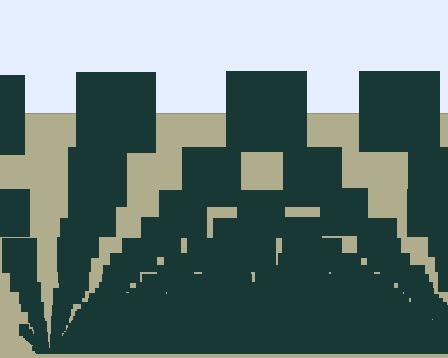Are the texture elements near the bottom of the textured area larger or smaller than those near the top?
Smaller. The gradient is inverted — elements near the bottom are smaller and denser.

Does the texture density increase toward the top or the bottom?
Density increases toward the bottom.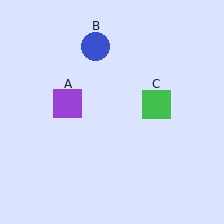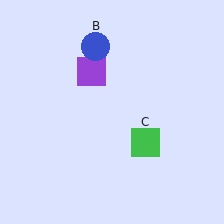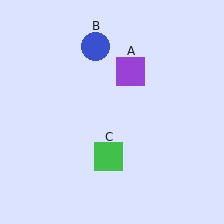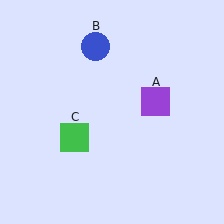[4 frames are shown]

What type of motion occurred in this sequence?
The purple square (object A), green square (object C) rotated clockwise around the center of the scene.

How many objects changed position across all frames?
2 objects changed position: purple square (object A), green square (object C).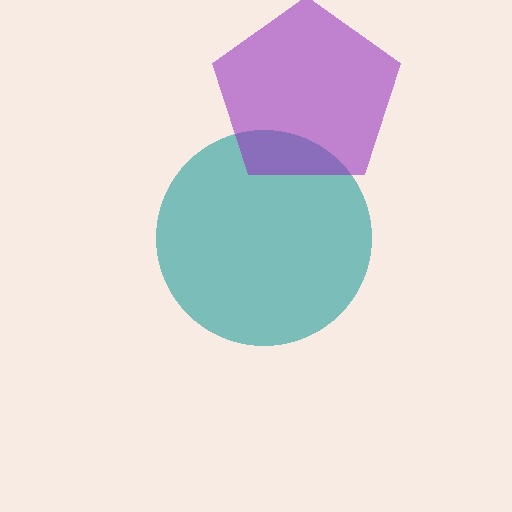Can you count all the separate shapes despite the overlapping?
Yes, there are 2 separate shapes.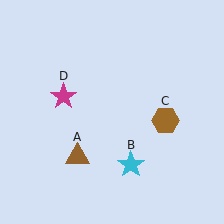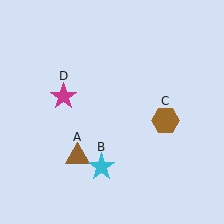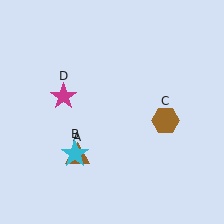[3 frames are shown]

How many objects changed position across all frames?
1 object changed position: cyan star (object B).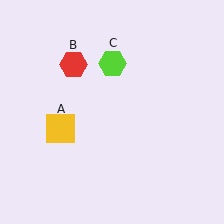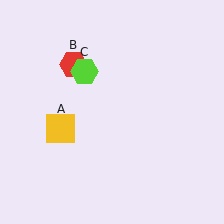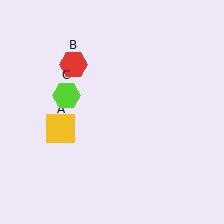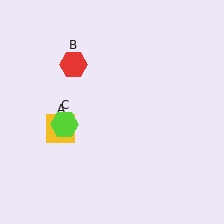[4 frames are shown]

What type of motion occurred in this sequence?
The lime hexagon (object C) rotated counterclockwise around the center of the scene.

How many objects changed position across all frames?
1 object changed position: lime hexagon (object C).